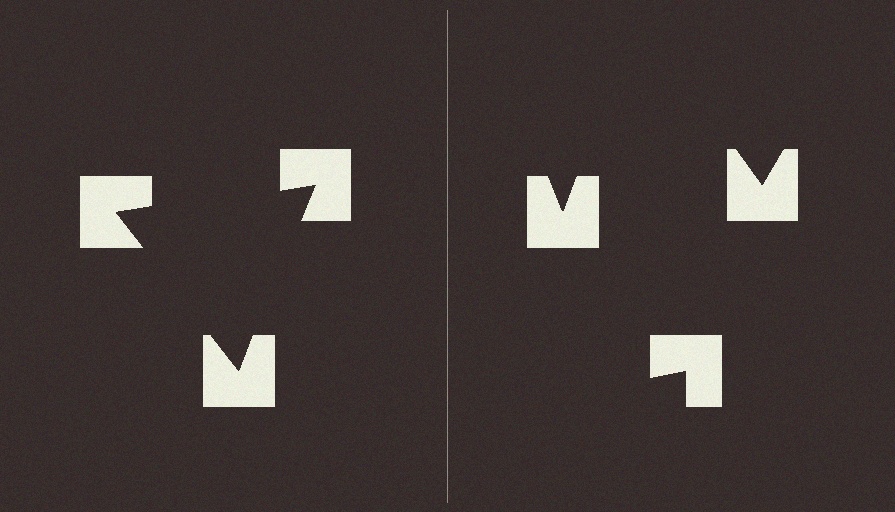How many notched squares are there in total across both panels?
6 — 3 on each side.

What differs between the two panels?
The notched squares are positioned identically on both sides; only the wedge orientations differ. On the left they align to a triangle; on the right they are misaligned.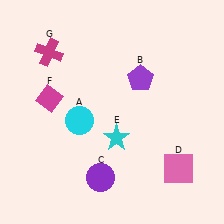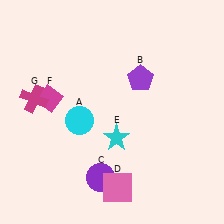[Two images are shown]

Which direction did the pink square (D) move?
The pink square (D) moved left.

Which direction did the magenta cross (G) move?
The magenta cross (G) moved down.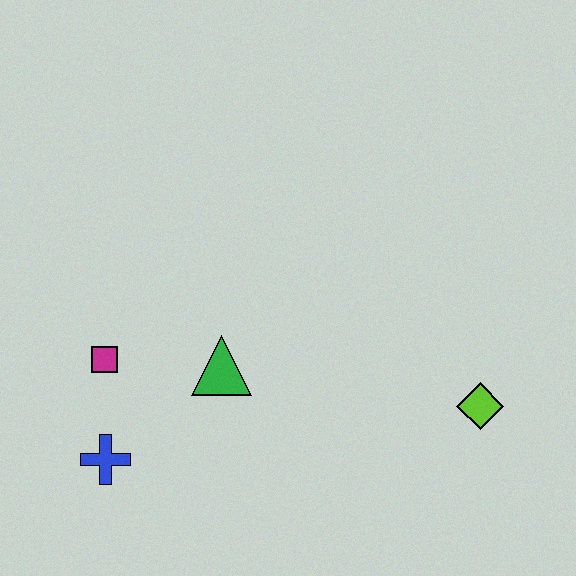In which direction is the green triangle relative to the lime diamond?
The green triangle is to the left of the lime diamond.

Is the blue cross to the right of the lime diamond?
No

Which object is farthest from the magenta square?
The lime diamond is farthest from the magenta square.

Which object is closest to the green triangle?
The magenta square is closest to the green triangle.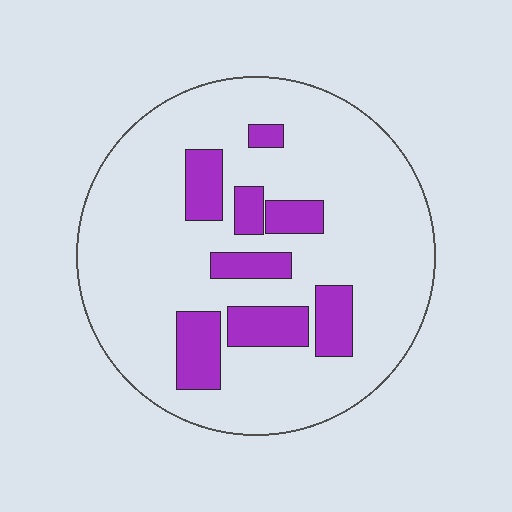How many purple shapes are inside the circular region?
8.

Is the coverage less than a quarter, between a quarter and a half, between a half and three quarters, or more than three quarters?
Less than a quarter.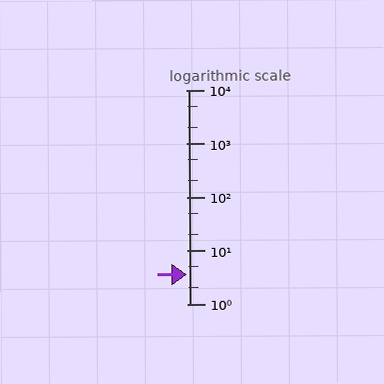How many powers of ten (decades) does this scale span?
The scale spans 4 decades, from 1 to 10000.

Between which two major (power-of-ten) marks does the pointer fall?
The pointer is between 1 and 10.